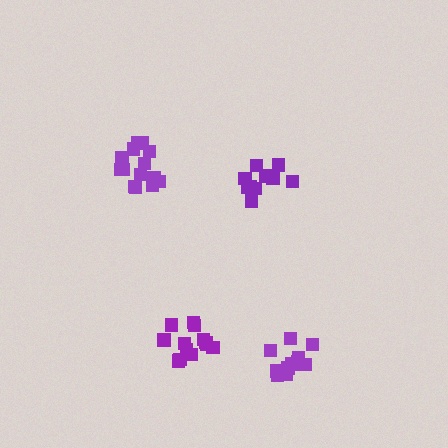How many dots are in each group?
Group 1: 10 dots, Group 2: 13 dots, Group 3: 12 dots, Group 4: 14 dots (49 total).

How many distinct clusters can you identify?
There are 4 distinct clusters.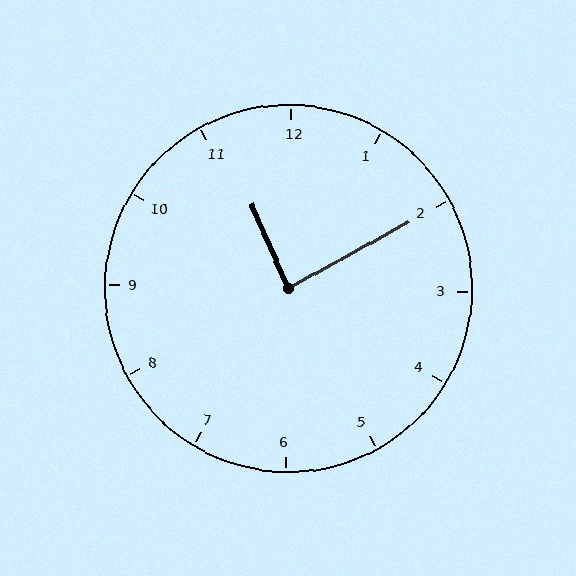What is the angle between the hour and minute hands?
Approximately 85 degrees.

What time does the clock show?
11:10.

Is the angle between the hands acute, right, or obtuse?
It is right.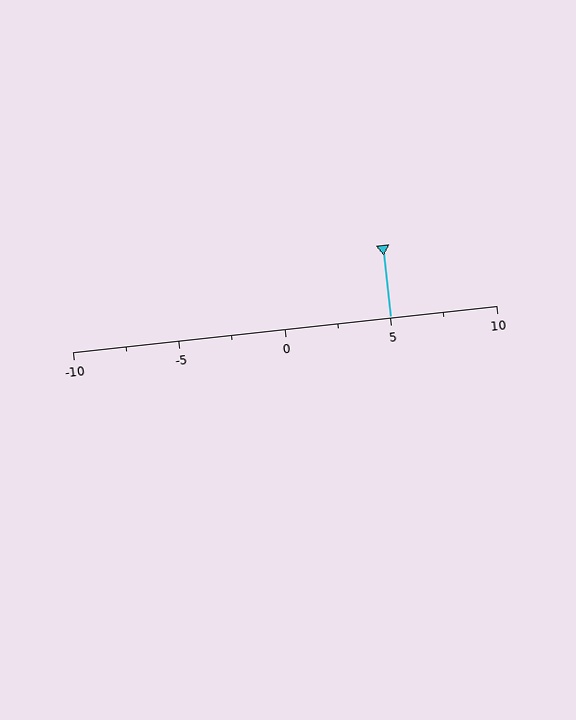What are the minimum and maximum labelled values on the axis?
The axis runs from -10 to 10.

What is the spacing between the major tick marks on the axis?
The major ticks are spaced 5 apart.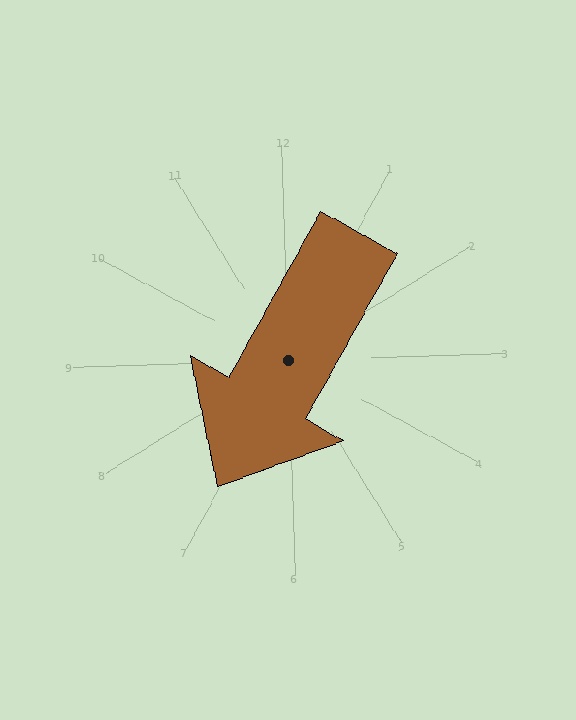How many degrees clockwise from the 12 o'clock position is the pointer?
Approximately 211 degrees.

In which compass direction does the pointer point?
Southwest.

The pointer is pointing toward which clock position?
Roughly 7 o'clock.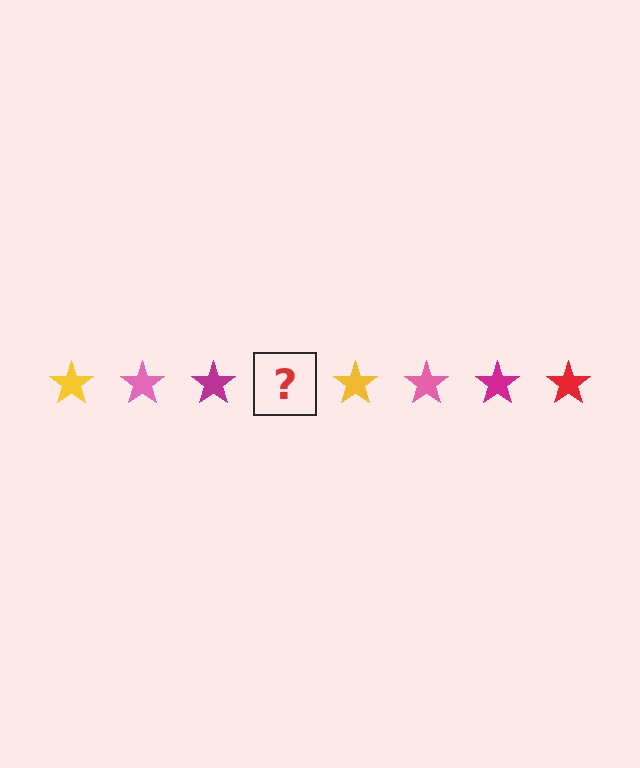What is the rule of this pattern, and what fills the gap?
The rule is that the pattern cycles through yellow, pink, magenta, red stars. The gap should be filled with a red star.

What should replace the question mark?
The question mark should be replaced with a red star.